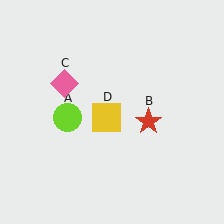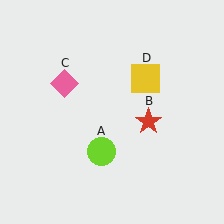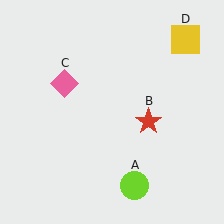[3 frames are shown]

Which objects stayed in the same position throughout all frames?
Red star (object B) and pink diamond (object C) remained stationary.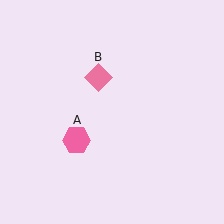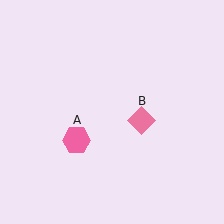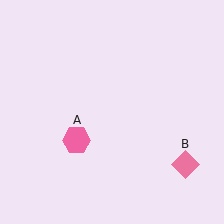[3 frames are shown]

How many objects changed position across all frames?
1 object changed position: pink diamond (object B).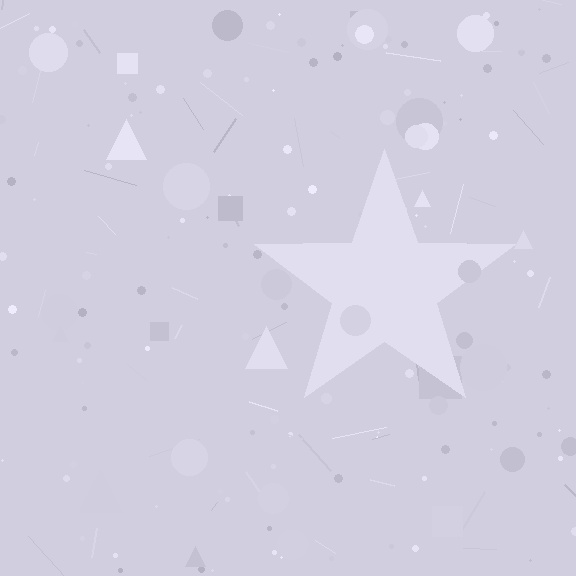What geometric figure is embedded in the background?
A star is embedded in the background.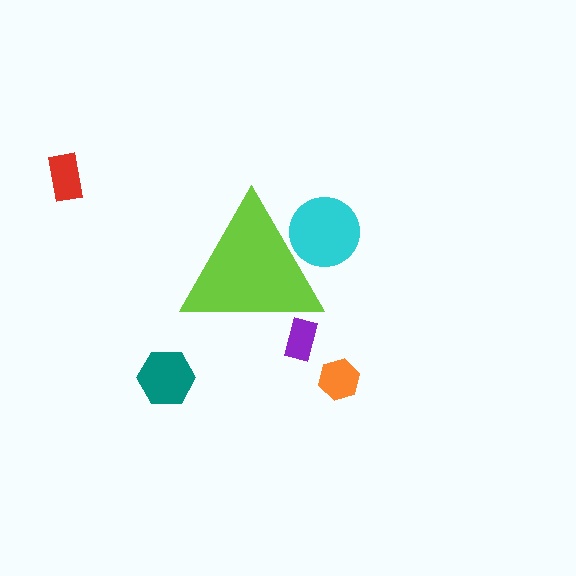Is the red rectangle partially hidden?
No, the red rectangle is fully visible.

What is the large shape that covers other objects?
A lime triangle.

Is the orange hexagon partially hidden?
No, the orange hexagon is fully visible.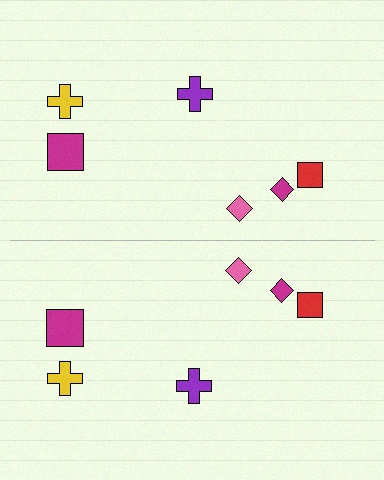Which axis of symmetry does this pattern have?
The pattern has a horizontal axis of symmetry running through the center of the image.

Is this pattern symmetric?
Yes, this pattern has bilateral (reflection) symmetry.